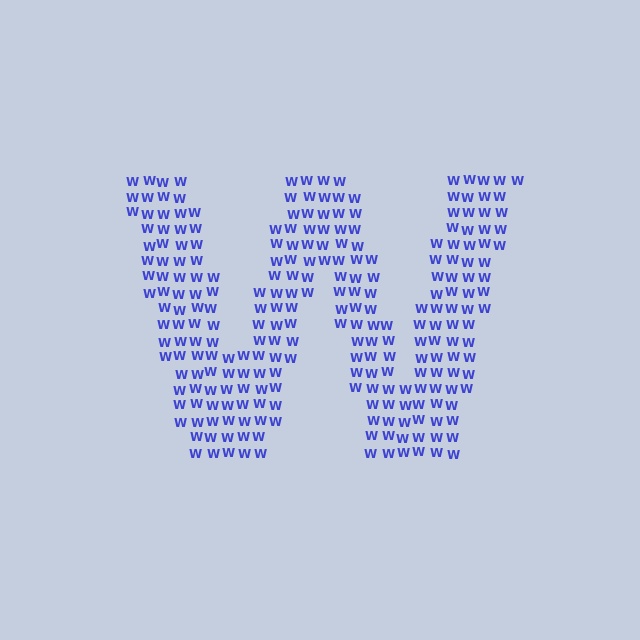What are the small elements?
The small elements are letter W's.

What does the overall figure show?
The overall figure shows the letter W.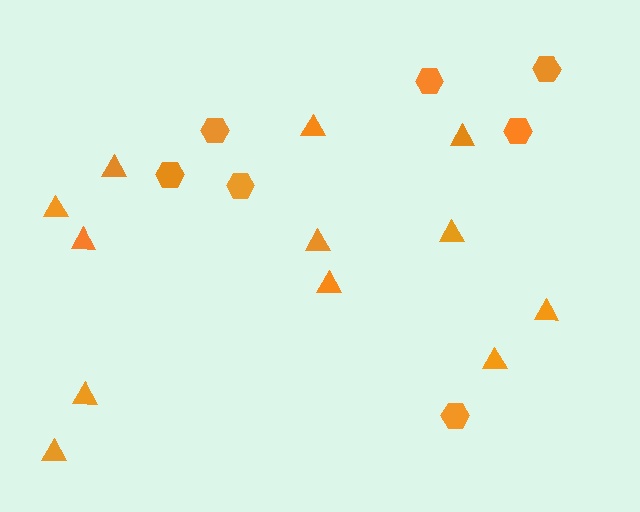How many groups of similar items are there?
There are 2 groups: one group of hexagons (7) and one group of triangles (12).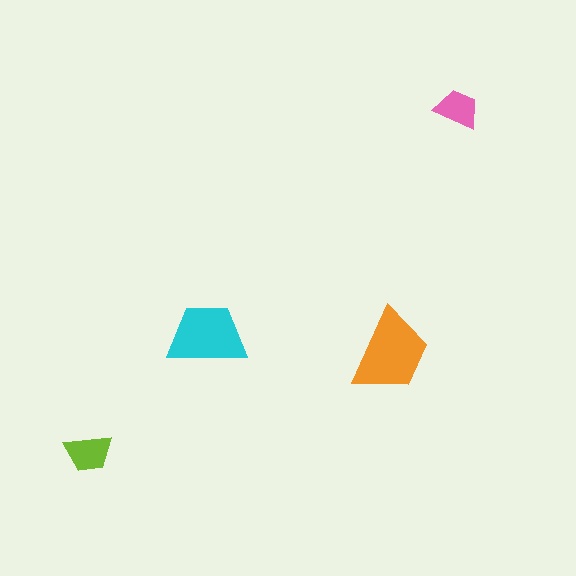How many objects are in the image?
There are 4 objects in the image.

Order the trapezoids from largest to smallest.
the orange one, the cyan one, the lime one, the pink one.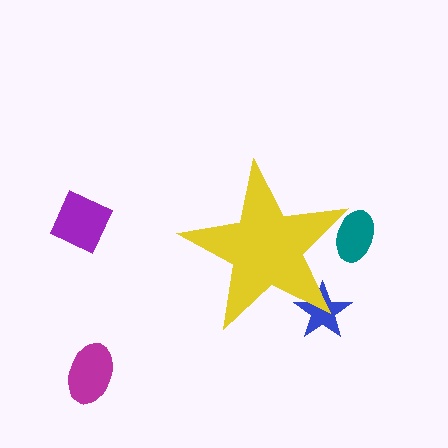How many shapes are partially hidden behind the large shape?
2 shapes are partially hidden.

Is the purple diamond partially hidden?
No, the purple diamond is fully visible.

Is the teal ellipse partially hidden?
Yes, the teal ellipse is partially hidden behind the yellow star.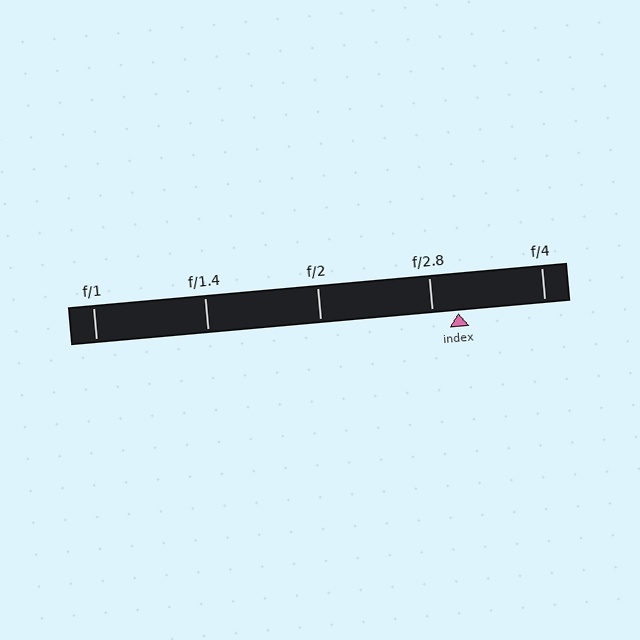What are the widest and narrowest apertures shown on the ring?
The widest aperture shown is f/1 and the narrowest is f/4.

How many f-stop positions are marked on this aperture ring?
There are 5 f-stop positions marked.